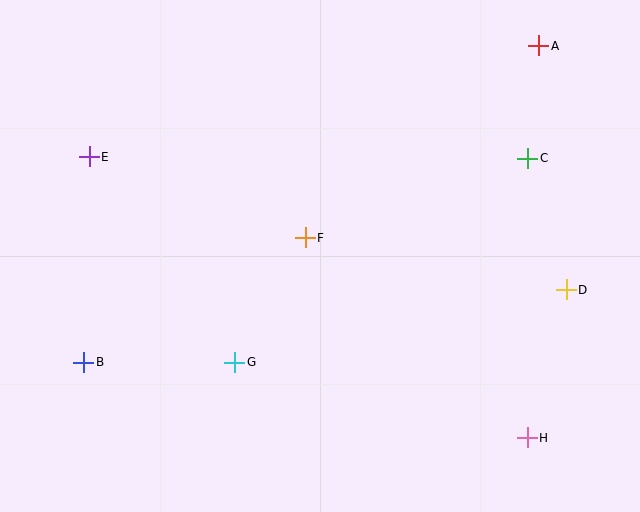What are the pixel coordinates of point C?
Point C is at (528, 158).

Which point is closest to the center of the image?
Point F at (305, 238) is closest to the center.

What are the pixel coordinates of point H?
Point H is at (527, 438).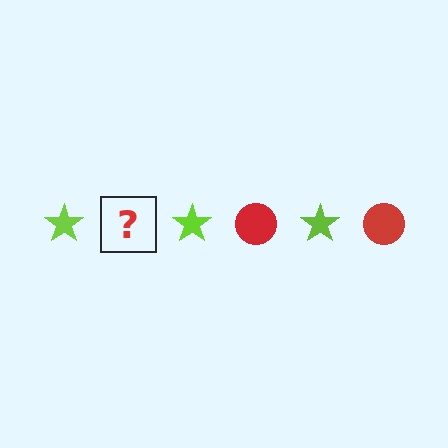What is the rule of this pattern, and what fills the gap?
The rule is that the pattern alternates between lime star and red circle. The gap should be filled with a red circle.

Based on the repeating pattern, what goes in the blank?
The blank should be a red circle.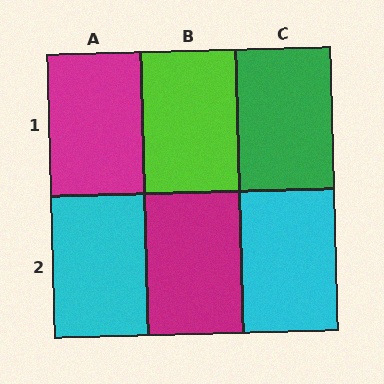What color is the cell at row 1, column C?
Green.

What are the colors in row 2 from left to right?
Cyan, magenta, cyan.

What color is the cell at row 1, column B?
Lime.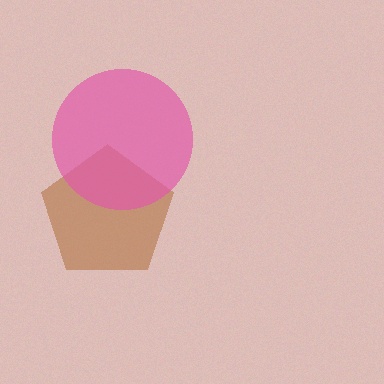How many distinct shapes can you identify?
There are 2 distinct shapes: a brown pentagon, a pink circle.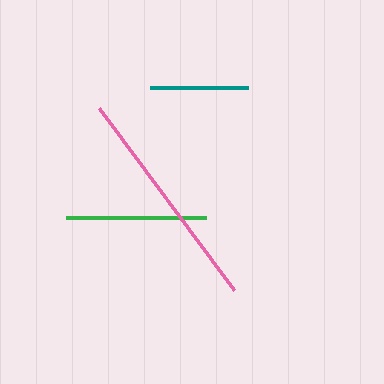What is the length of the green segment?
The green segment is approximately 141 pixels long.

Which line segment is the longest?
The pink line is the longest at approximately 228 pixels.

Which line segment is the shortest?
The teal line is the shortest at approximately 98 pixels.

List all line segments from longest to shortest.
From longest to shortest: pink, green, teal.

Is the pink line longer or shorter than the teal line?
The pink line is longer than the teal line.